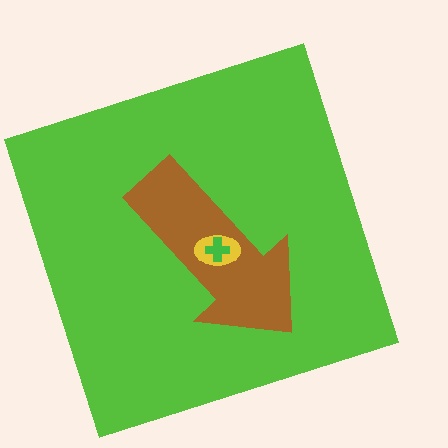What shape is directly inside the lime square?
The brown arrow.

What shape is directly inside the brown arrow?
The yellow ellipse.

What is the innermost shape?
The green cross.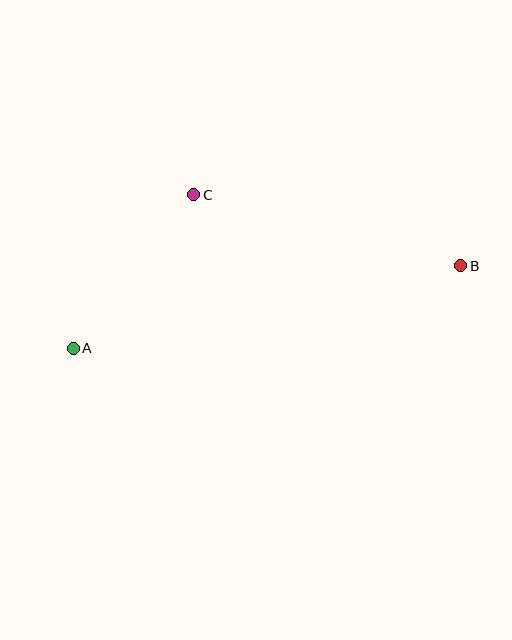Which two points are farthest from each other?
Points A and B are farthest from each other.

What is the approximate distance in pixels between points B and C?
The distance between B and C is approximately 277 pixels.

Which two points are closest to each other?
Points A and C are closest to each other.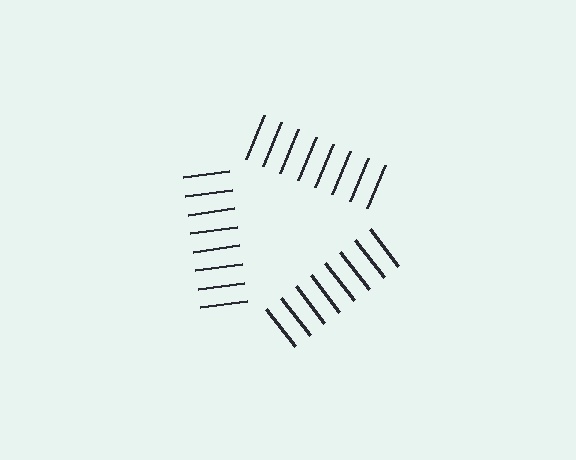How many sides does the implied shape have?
3 sides — the line-ends trace a triangle.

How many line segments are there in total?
24 — 8 along each of the 3 edges.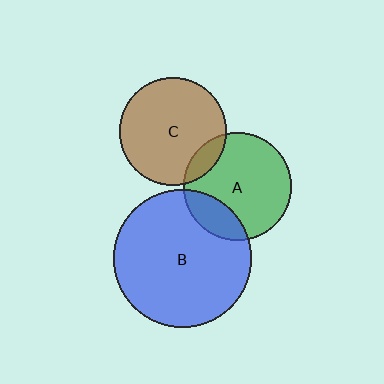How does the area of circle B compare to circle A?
Approximately 1.6 times.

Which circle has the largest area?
Circle B (blue).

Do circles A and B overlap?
Yes.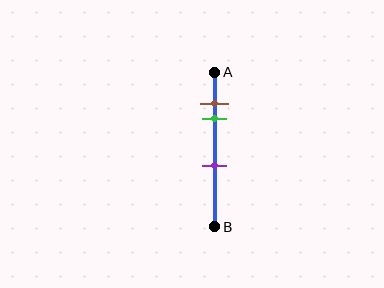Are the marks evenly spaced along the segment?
No, the marks are not evenly spaced.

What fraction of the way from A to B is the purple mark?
The purple mark is approximately 60% (0.6) of the way from A to B.